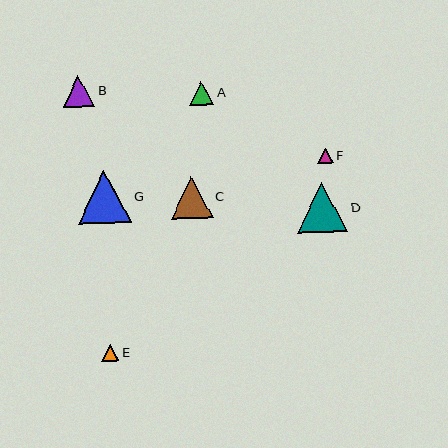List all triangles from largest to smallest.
From largest to smallest: G, D, C, B, A, E, F.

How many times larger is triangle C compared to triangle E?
Triangle C is approximately 2.5 times the size of triangle E.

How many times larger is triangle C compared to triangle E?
Triangle C is approximately 2.5 times the size of triangle E.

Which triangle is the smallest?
Triangle F is the smallest with a size of approximately 16 pixels.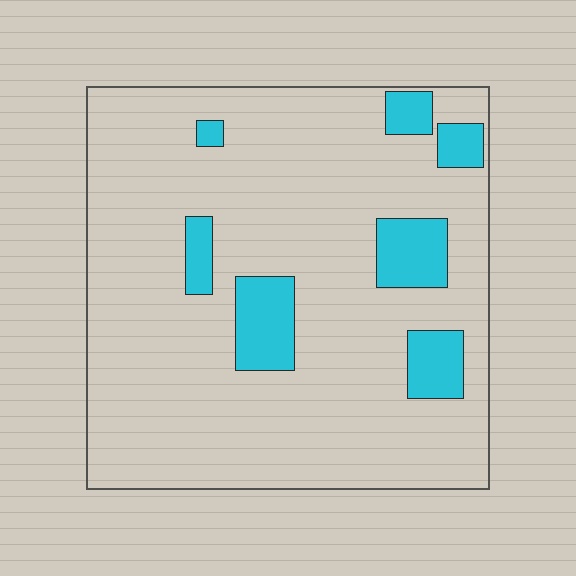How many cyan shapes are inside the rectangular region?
7.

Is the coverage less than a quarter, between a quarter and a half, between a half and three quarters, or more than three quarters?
Less than a quarter.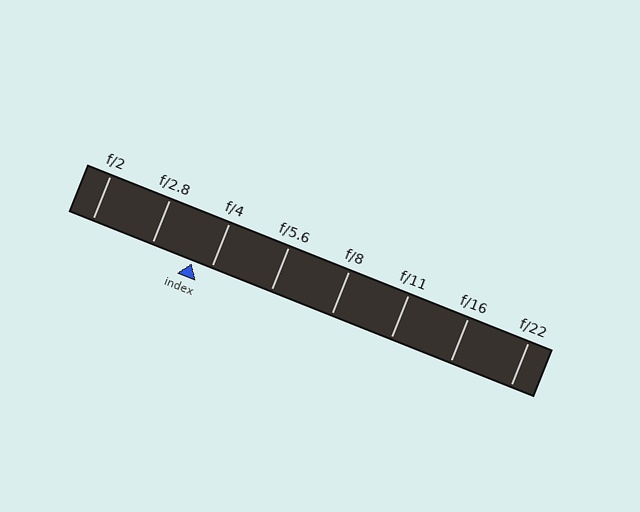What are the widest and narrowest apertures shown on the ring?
The widest aperture shown is f/2 and the narrowest is f/22.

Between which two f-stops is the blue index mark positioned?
The index mark is between f/2.8 and f/4.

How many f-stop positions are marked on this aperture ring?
There are 8 f-stop positions marked.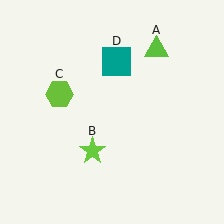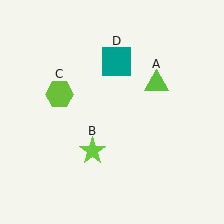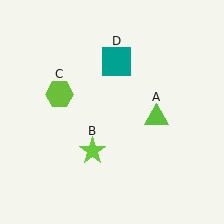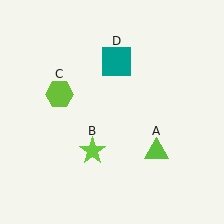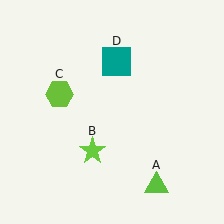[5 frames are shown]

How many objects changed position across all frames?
1 object changed position: lime triangle (object A).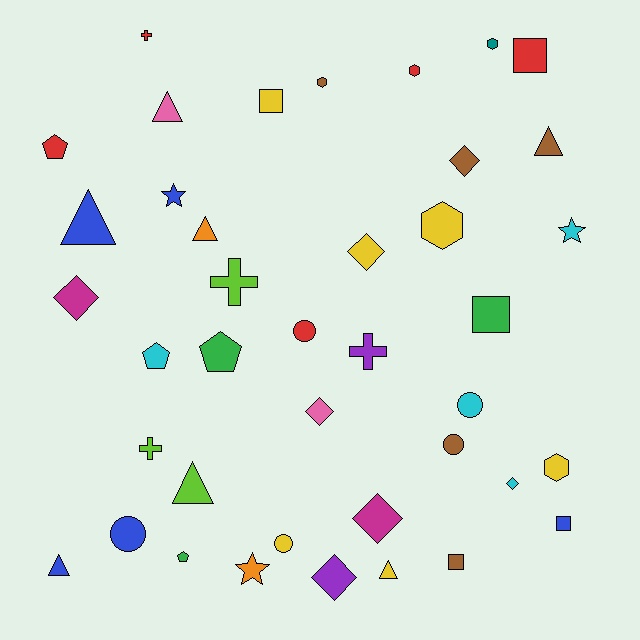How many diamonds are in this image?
There are 7 diamonds.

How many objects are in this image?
There are 40 objects.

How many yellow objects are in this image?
There are 6 yellow objects.